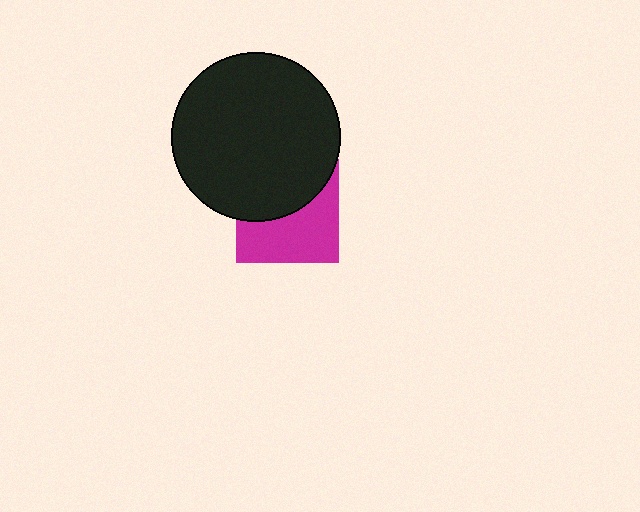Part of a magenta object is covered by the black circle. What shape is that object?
It is a square.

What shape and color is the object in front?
The object in front is a black circle.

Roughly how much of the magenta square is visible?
About half of it is visible (roughly 54%).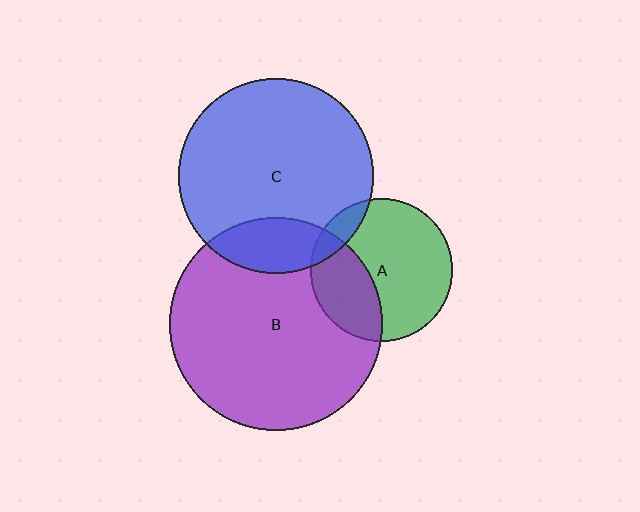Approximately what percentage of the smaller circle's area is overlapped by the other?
Approximately 30%.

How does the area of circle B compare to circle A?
Approximately 2.2 times.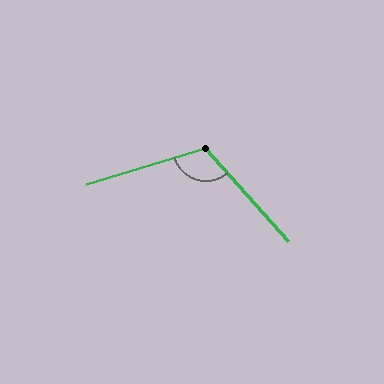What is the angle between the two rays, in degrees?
Approximately 115 degrees.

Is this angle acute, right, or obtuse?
It is obtuse.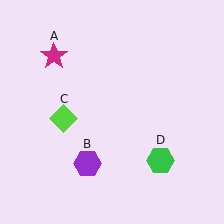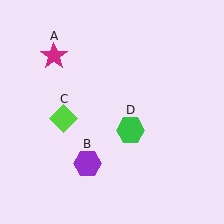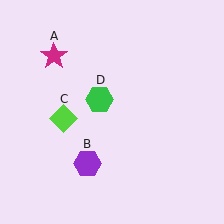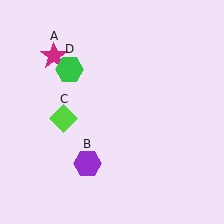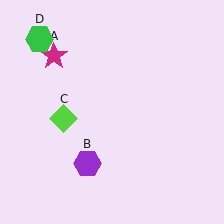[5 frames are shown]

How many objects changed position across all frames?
1 object changed position: green hexagon (object D).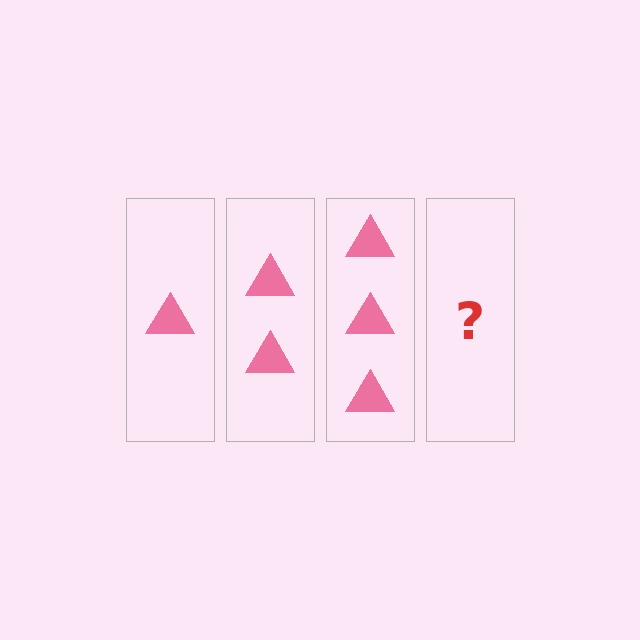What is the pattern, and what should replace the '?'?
The pattern is that each step adds one more triangle. The '?' should be 4 triangles.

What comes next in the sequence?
The next element should be 4 triangles.